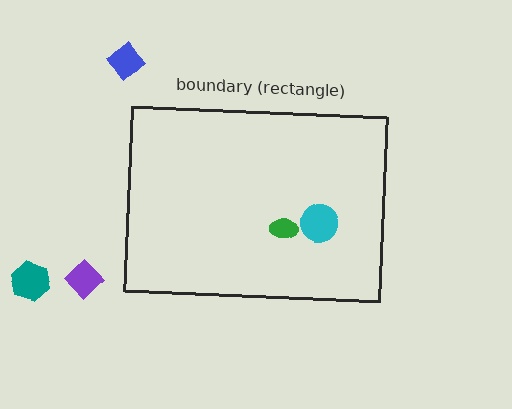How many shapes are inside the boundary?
2 inside, 3 outside.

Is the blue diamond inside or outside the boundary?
Outside.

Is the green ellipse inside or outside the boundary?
Inside.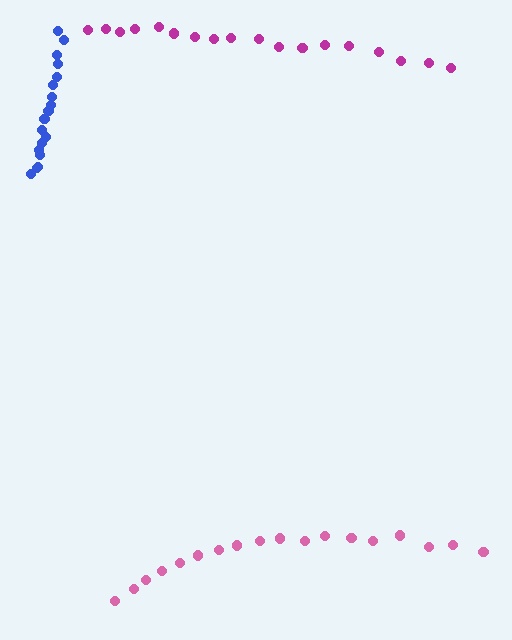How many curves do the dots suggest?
There are 3 distinct paths.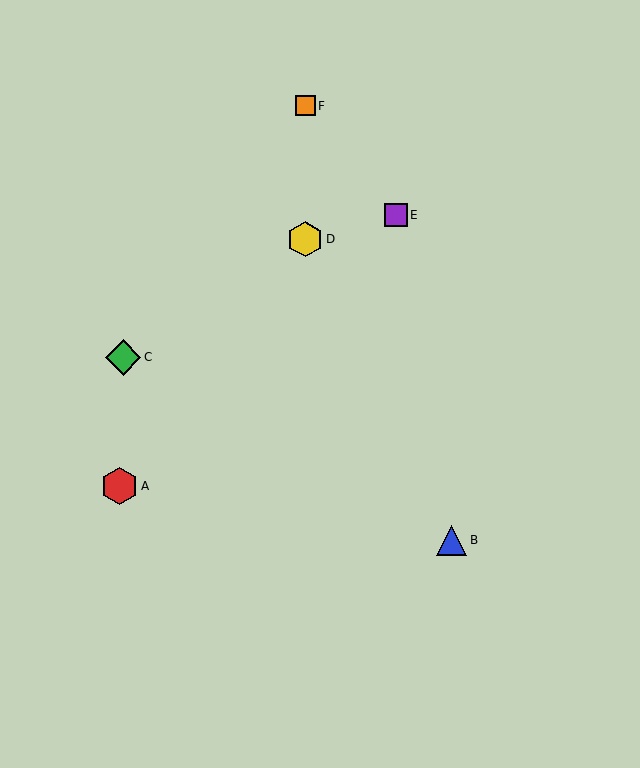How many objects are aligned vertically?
2 objects (D, F) are aligned vertically.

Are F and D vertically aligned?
Yes, both are at x≈305.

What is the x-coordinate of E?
Object E is at x≈396.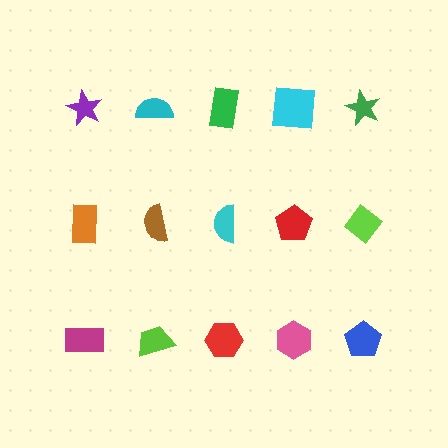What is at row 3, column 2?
A lime trapezoid.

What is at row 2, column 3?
A cyan semicircle.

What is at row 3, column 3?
A red hexagon.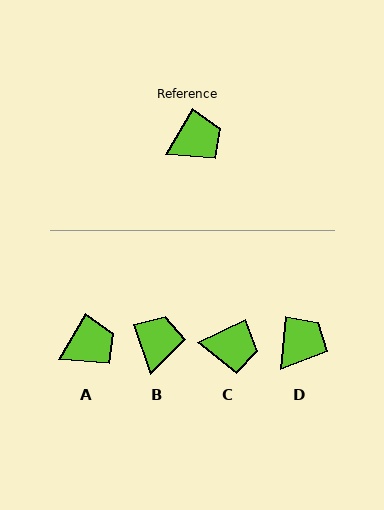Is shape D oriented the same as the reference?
No, it is off by about 25 degrees.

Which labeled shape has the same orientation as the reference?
A.